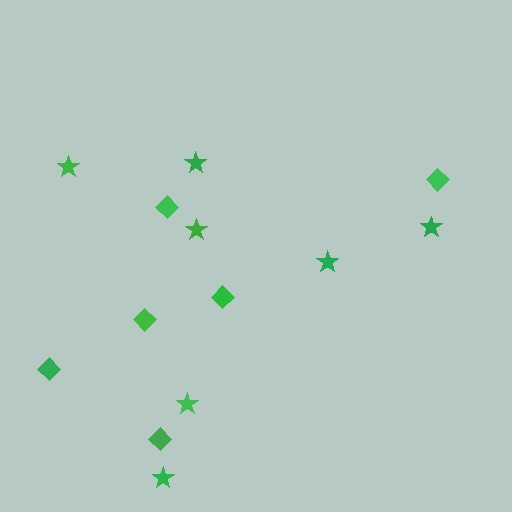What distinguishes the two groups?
There are 2 groups: one group of diamonds (6) and one group of stars (7).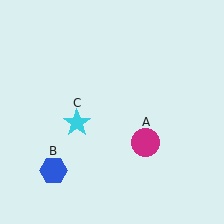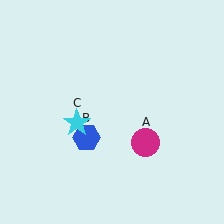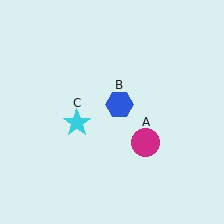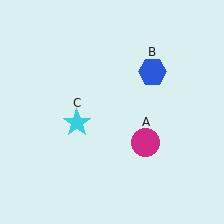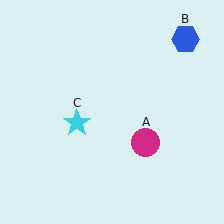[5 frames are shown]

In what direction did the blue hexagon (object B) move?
The blue hexagon (object B) moved up and to the right.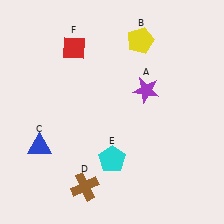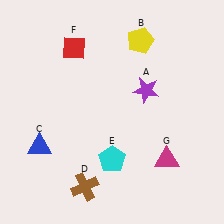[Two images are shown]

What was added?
A magenta triangle (G) was added in Image 2.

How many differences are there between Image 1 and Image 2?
There is 1 difference between the two images.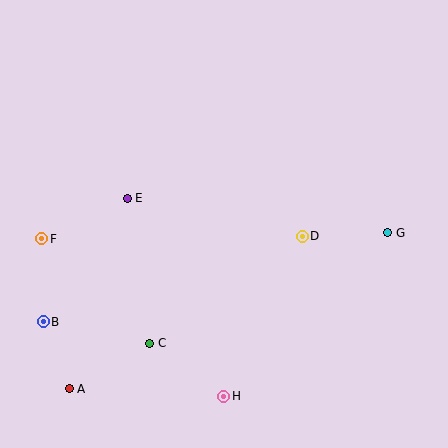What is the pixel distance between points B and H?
The distance between B and H is 195 pixels.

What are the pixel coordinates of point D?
Point D is at (302, 236).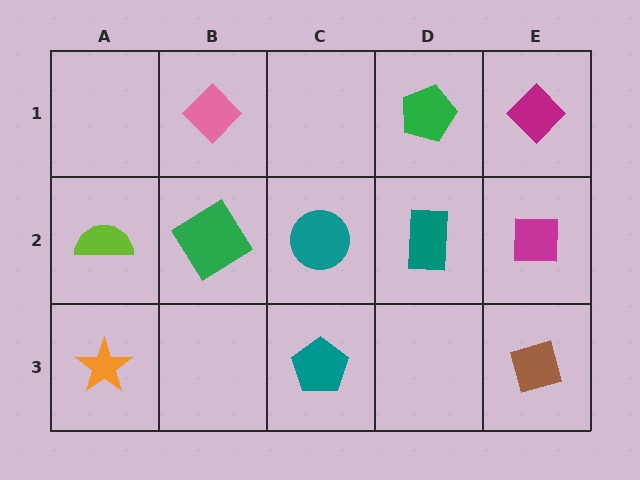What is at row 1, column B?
A pink diamond.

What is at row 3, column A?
An orange star.